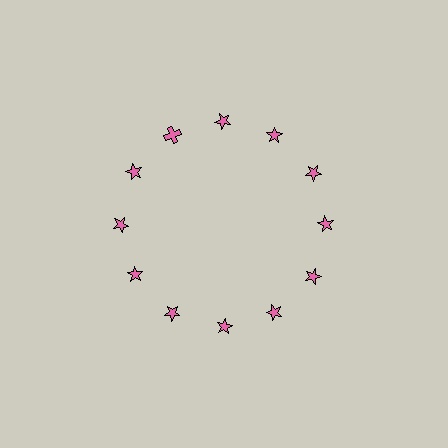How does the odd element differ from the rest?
It has a different shape: cross instead of star.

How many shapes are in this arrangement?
There are 12 shapes arranged in a ring pattern.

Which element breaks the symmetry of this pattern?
The pink cross at roughly the 11 o'clock position breaks the symmetry. All other shapes are pink stars.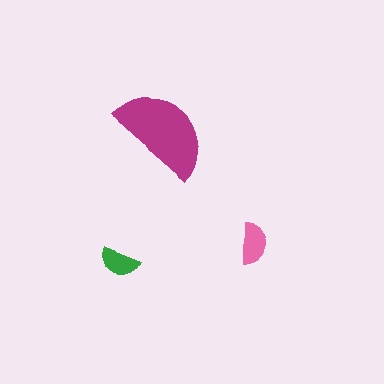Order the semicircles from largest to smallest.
the magenta one, the pink one, the green one.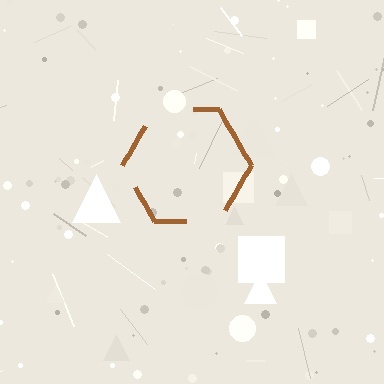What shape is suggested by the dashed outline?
The dashed outline suggests a hexagon.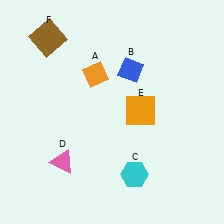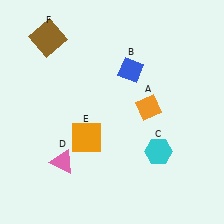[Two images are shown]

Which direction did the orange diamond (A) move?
The orange diamond (A) moved right.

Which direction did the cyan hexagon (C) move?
The cyan hexagon (C) moved right.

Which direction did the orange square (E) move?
The orange square (E) moved left.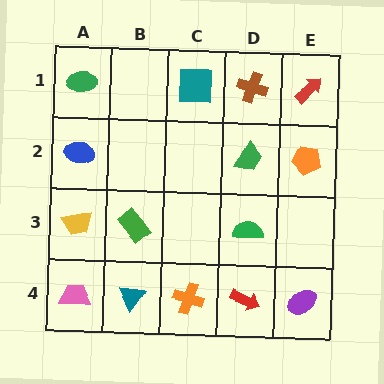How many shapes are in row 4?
5 shapes.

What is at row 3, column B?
A green rectangle.